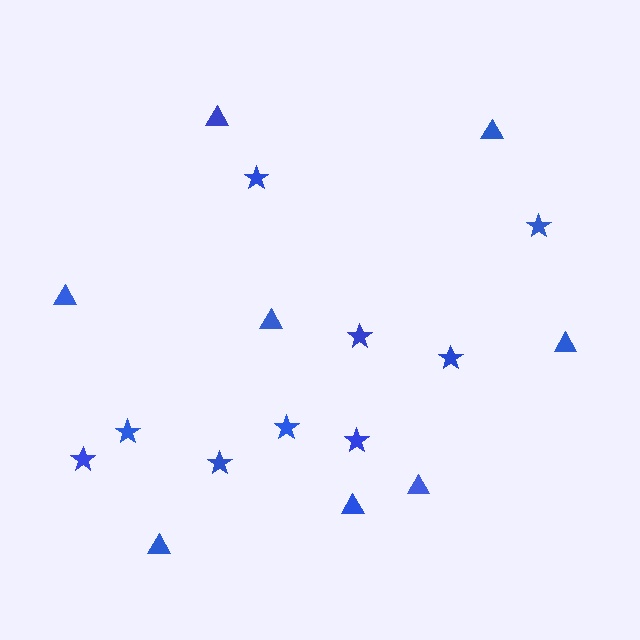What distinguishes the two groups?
There are 2 groups: one group of triangles (8) and one group of stars (9).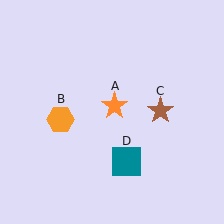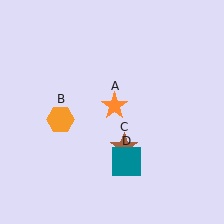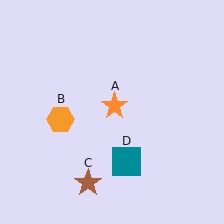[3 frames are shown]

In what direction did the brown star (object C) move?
The brown star (object C) moved down and to the left.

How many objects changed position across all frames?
1 object changed position: brown star (object C).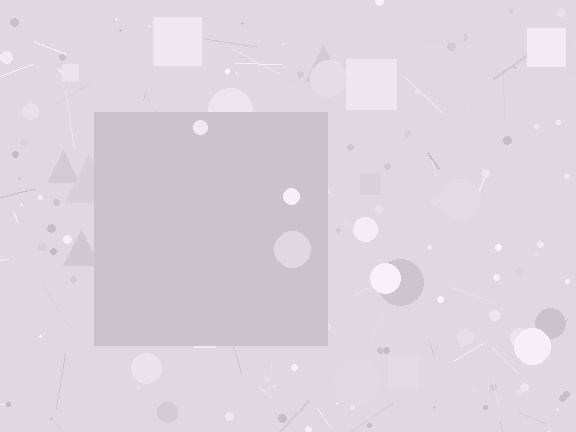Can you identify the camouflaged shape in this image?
The camouflaged shape is a square.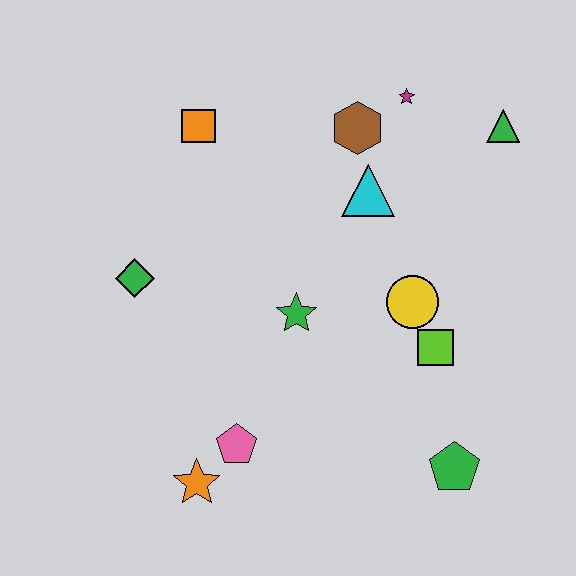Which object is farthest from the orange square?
The green pentagon is farthest from the orange square.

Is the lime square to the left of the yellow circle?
No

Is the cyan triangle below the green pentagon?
No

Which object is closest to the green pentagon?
The lime square is closest to the green pentagon.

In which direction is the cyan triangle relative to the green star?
The cyan triangle is above the green star.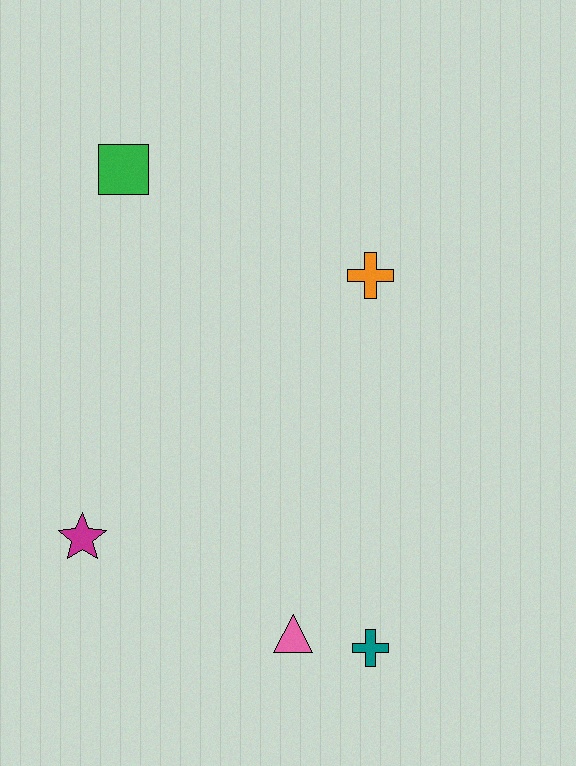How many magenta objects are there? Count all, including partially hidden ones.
There is 1 magenta object.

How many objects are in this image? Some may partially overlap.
There are 5 objects.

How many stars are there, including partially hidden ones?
There is 1 star.